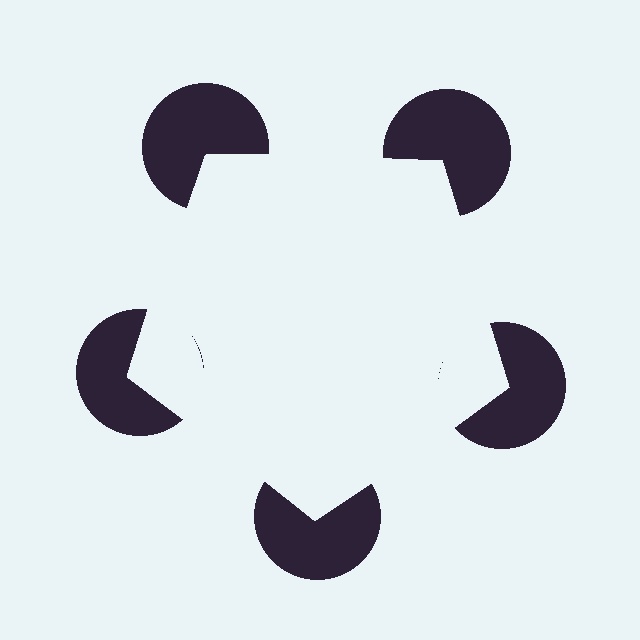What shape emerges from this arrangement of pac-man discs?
An illusory pentagon — its edges are inferred from the aligned wedge cuts in the pac-man discs, not physically drawn.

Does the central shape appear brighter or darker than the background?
It typically appears slightly brighter than the background, even though no actual brightness change is drawn.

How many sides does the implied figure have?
5 sides.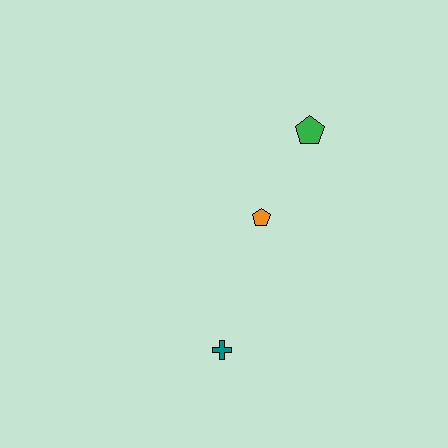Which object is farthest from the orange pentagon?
The teal cross is farthest from the orange pentagon.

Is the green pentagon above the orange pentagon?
Yes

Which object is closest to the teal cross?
The orange pentagon is closest to the teal cross.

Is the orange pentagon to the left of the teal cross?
No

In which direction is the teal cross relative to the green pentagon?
The teal cross is below the green pentagon.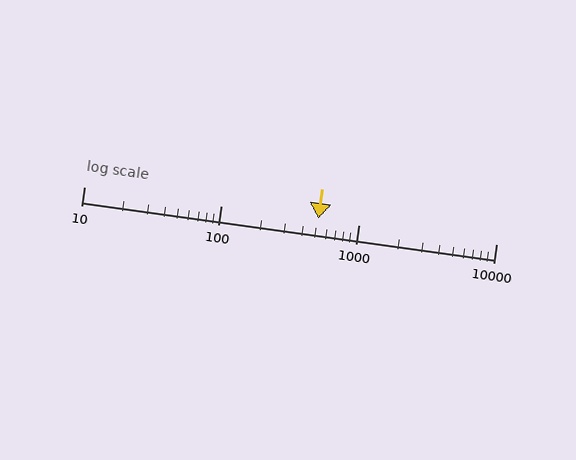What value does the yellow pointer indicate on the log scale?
The pointer indicates approximately 510.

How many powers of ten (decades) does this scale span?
The scale spans 3 decades, from 10 to 10000.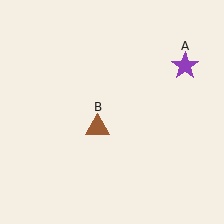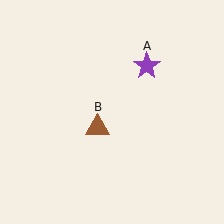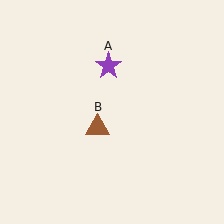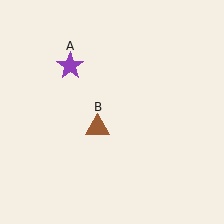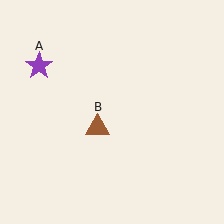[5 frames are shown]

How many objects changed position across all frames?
1 object changed position: purple star (object A).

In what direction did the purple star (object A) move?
The purple star (object A) moved left.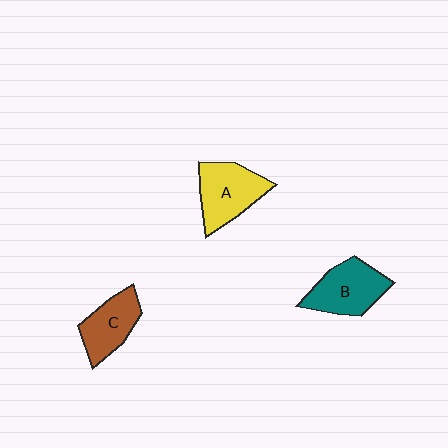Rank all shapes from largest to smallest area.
From largest to smallest: A (yellow), B (teal), C (brown).